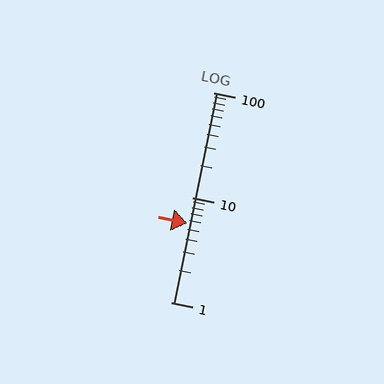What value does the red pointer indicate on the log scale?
The pointer indicates approximately 5.7.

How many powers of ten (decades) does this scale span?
The scale spans 2 decades, from 1 to 100.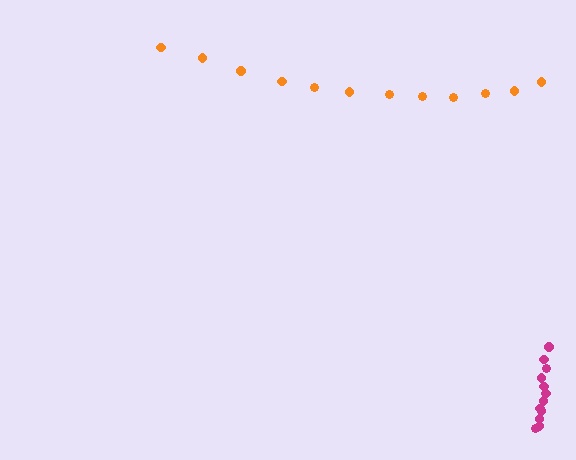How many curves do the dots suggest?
There are 2 distinct paths.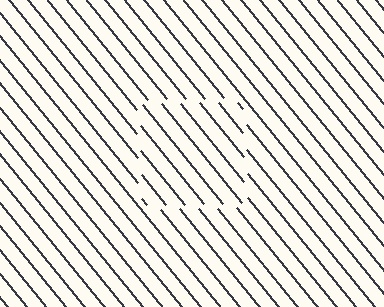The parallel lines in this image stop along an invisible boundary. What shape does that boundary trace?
An illusory square. The interior of the shape contains the same grating, shifted by half a period — the contour is defined by the phase discontinuity where line-ends from the inner and outer gratings abut.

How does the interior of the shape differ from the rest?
The interior of the shape contains the same grating, shifted by half a period — the contour is defined by the phase discontinuity where line-ends from the inner and outer gratings abut.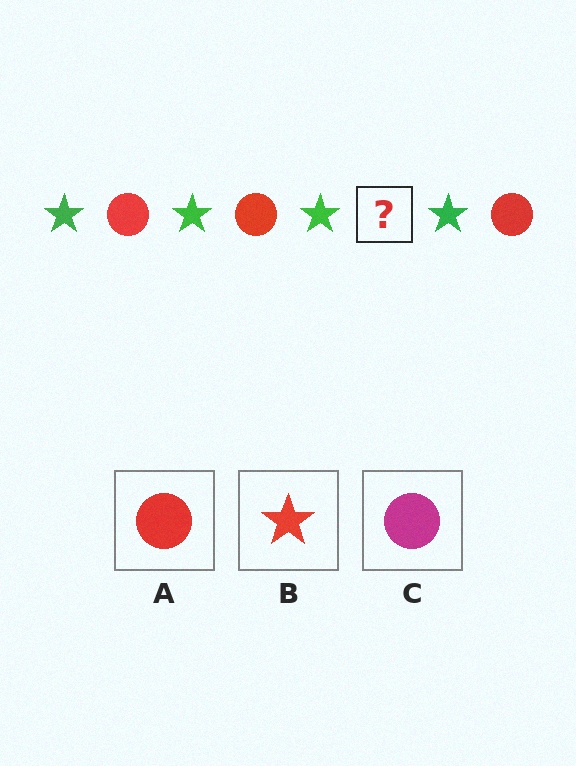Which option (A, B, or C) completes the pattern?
A.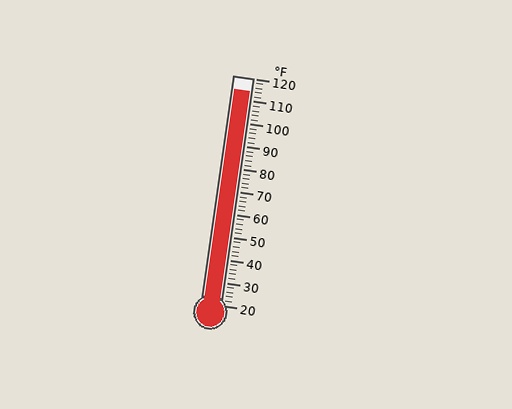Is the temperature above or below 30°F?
The temperature is above 30°F.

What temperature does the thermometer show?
The thermometer shows approximately 114°F.